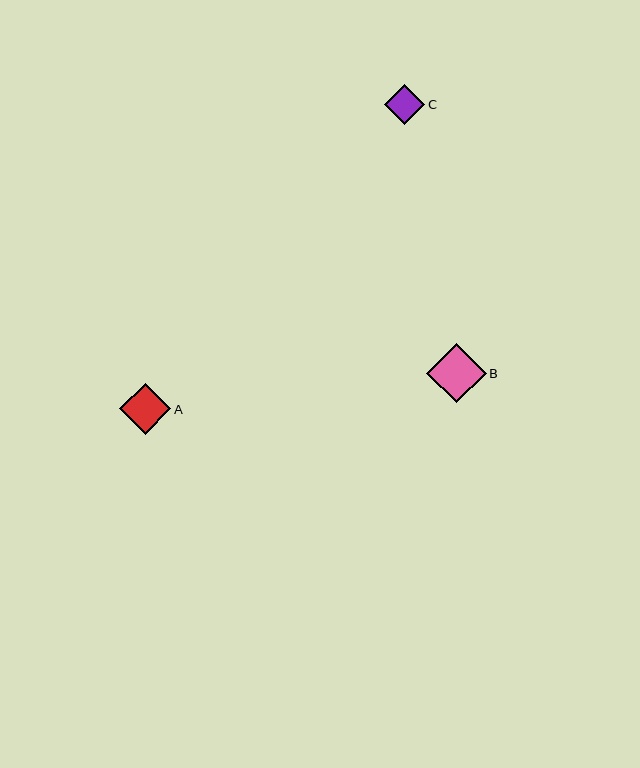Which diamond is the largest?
Diamond B is the largest with a size of approximately 60 pixels.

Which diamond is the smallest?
Diamond C is the smallest with a size of approximately 40 pixels.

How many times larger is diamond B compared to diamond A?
Diamond B is approximately 1.2 times the size of diamond A.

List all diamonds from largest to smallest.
From largest to smallest: B, A, C.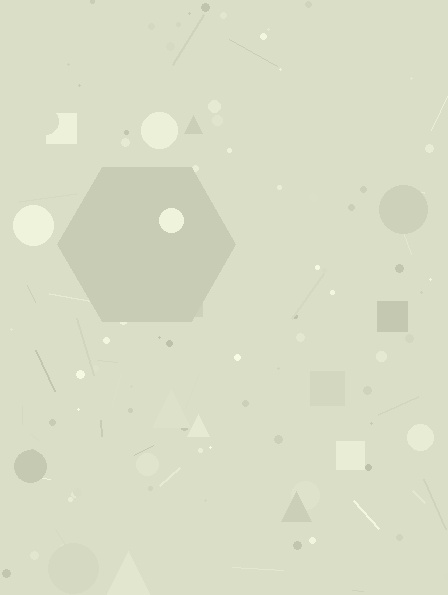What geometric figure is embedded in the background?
A hexagon is embedded in the background.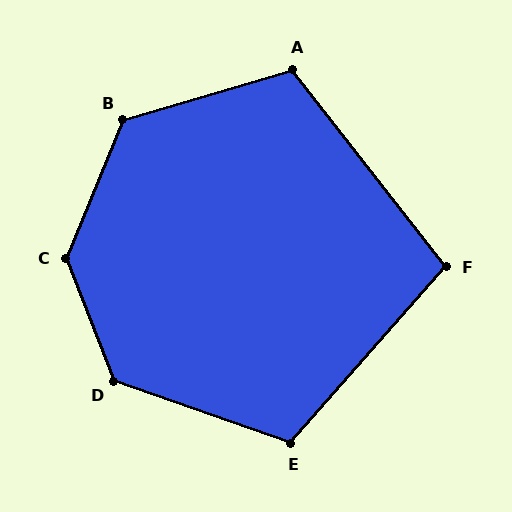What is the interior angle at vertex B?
Approximately 129 degrees (obtuse).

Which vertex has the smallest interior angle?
F, at approximately 101 degrees.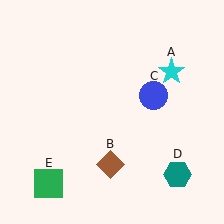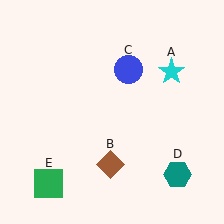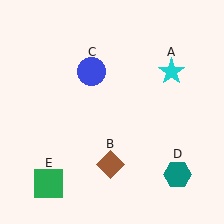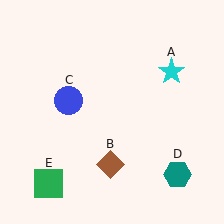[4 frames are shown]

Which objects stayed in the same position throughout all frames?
Cyan star (object A) and brown diamond (object B) and teal hexagon (object D) and green square (object E) remained stationary.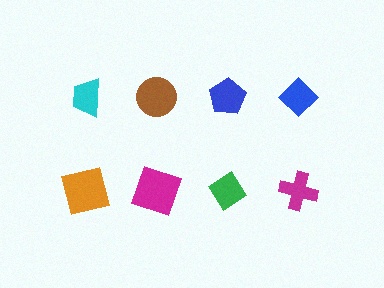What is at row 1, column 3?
A blue pentagon.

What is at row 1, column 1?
A cyan trapezoid.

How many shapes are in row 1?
4 shapes.